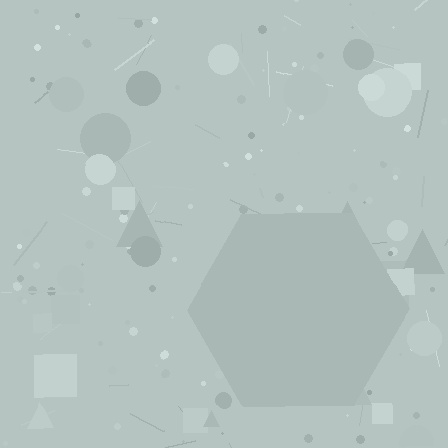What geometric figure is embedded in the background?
A hexagon is embedded in the background.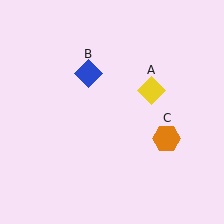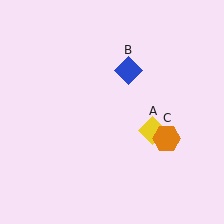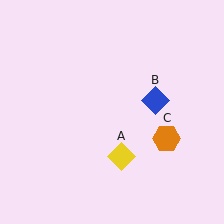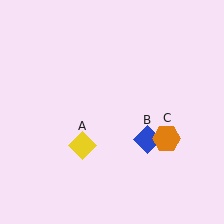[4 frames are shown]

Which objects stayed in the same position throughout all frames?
Orange hexagon (object C) remained stationary.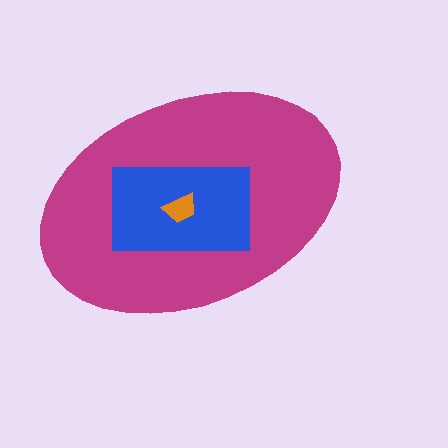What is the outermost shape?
The magenta ellipse.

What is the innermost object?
The orange trapezoid.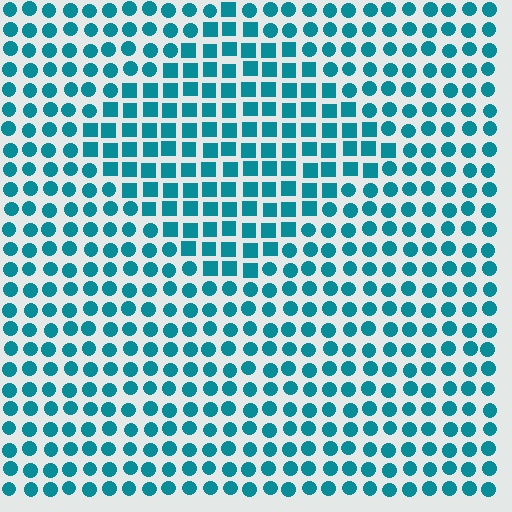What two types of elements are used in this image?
The image uses squares inside the diamond region and circles outside it.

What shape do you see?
I see a diamond.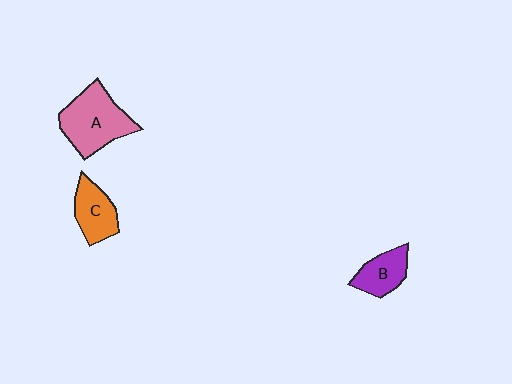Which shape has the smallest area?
Shape B (purple).